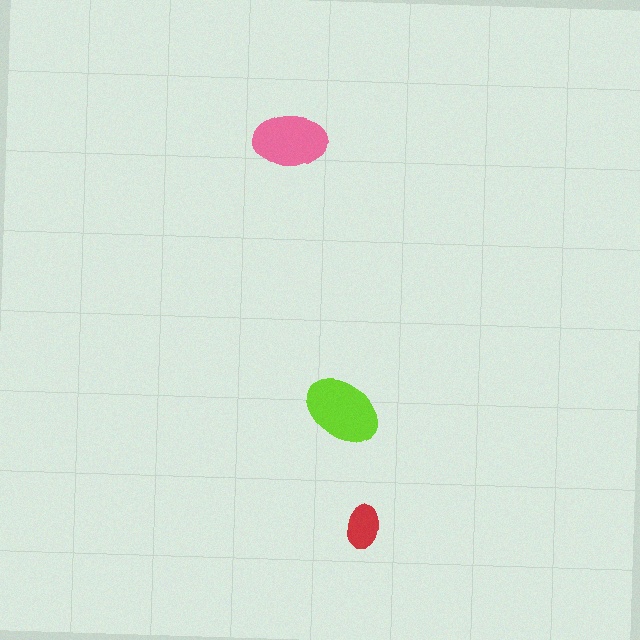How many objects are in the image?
There are 3 objects in the image.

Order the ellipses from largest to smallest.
the lime one, the pink one, the red one.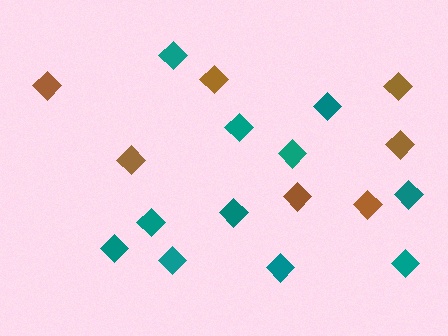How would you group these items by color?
There are 2 groups: one group of brown diamonds (7) and one group of teal diamonds (11).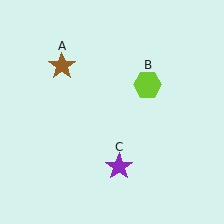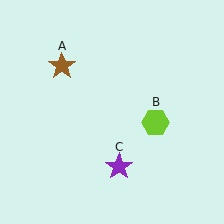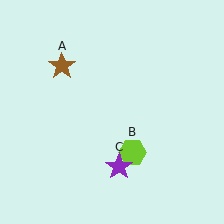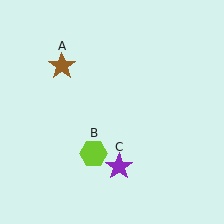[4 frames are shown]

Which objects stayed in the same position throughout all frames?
Brown star (object A) and purple star (object C) remained stationary.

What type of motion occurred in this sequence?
The lime hexagon (object B) rotated clockwise around the center of the scene.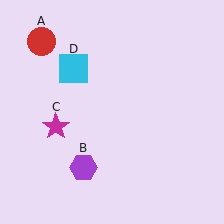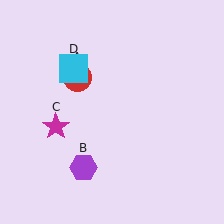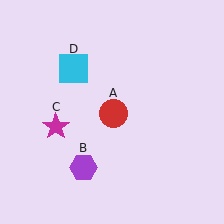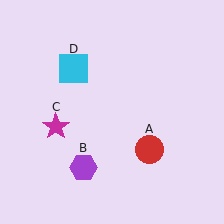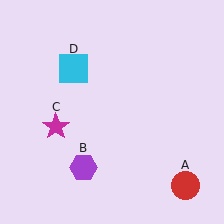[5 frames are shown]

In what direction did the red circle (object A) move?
The red circle (object A) moved down and to the right.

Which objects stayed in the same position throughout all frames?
Purple hexagon (object B) and magenta star (object C) and cyan square (object D) remained stationary.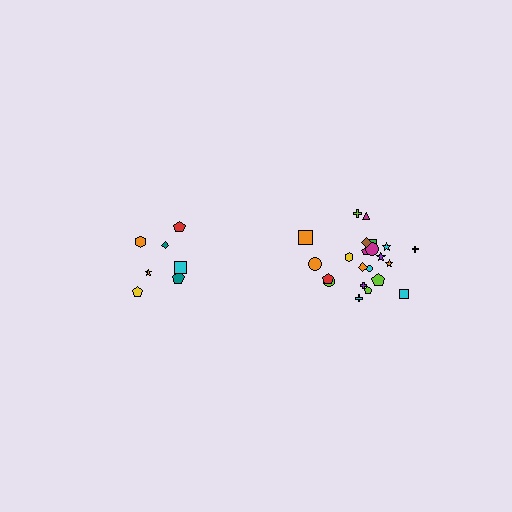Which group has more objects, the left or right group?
The right group.